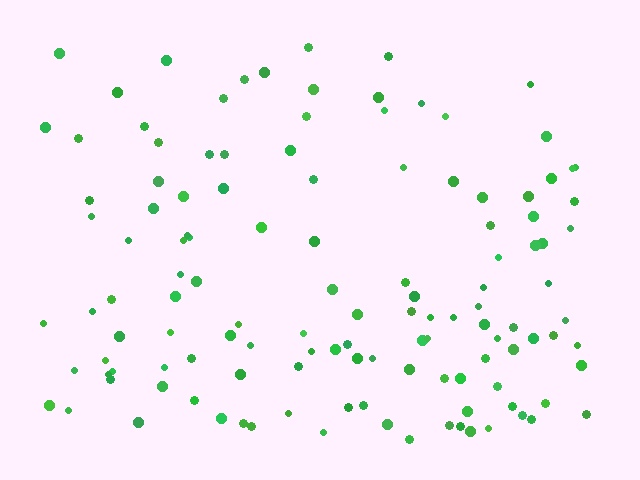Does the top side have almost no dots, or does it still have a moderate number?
Still a moderate number, just noticeably fewer than the bottom.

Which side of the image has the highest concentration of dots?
The bottom.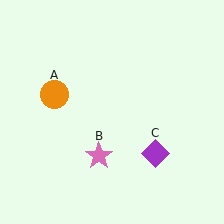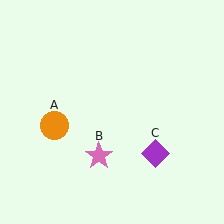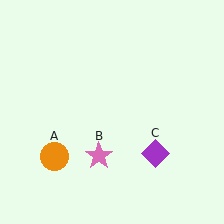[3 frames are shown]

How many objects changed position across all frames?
1 object changed position: orange circle (object A).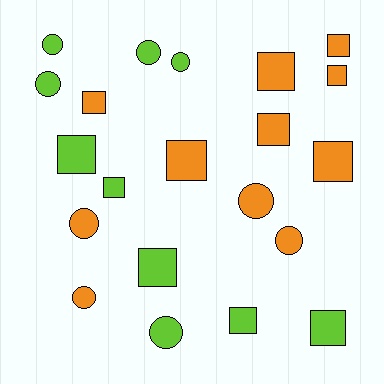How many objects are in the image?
There are 21 objects.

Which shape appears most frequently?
Square, with 12 objects.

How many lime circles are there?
There are 5 lime circles.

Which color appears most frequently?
Orange, with 11 objects.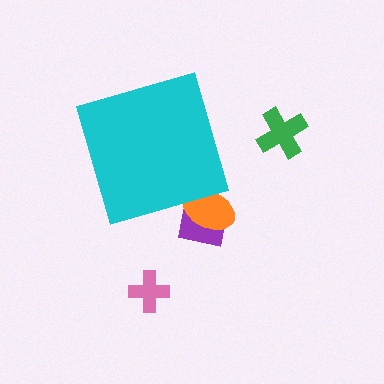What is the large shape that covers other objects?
A cyan diamond.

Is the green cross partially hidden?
No, the green cross is fully visible.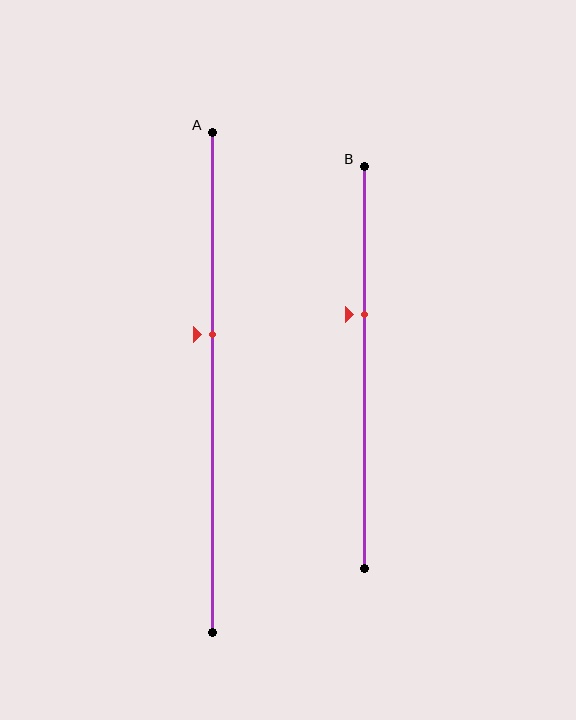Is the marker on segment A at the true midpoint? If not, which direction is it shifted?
No, the marker on segment A is shifted upward by about 9% of the segment length.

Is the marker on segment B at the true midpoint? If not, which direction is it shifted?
No, the marker on segment B is shifted upward by about 13% of the segment length.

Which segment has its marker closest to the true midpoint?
Segment A has its marker closest to the true midpoint.